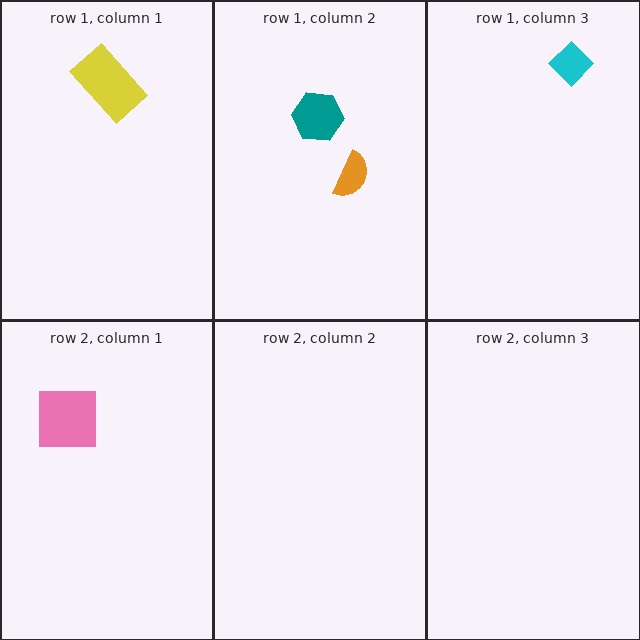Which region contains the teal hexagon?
The row 1, column 2 region.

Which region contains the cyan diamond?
The row 1, column 3 region.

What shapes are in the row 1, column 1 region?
The yellow rectangle.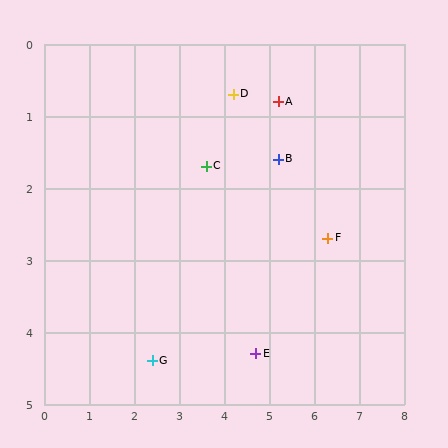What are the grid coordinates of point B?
Point B is at approximately (5.2, 1.6).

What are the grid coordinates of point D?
Point D is at approximately (4.2, 0.7).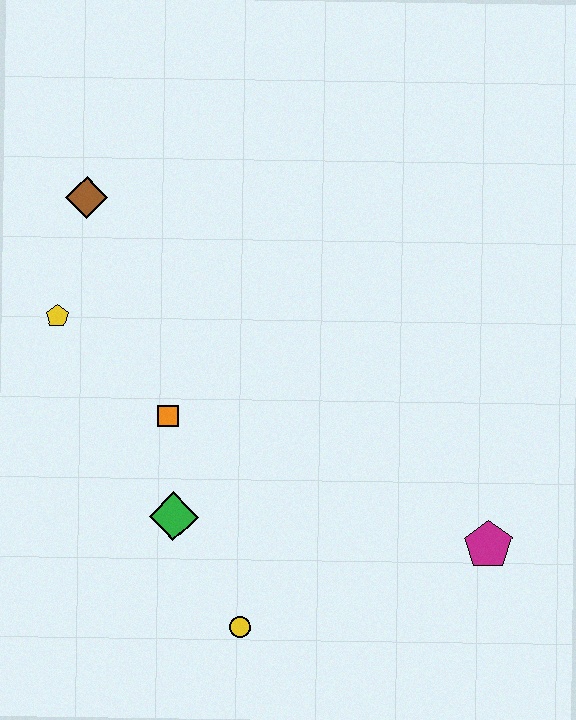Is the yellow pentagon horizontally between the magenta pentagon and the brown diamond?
No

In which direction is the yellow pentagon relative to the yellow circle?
The yellow pentagon is above the yellow circle.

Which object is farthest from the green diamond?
The brown diamond is farthest from the green diamond.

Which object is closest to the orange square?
The green diamond is closest to the orange square.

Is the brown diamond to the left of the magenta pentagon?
Yes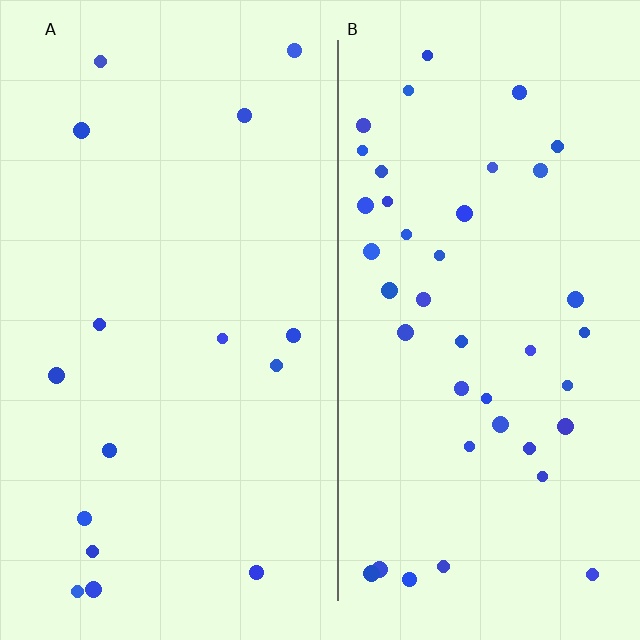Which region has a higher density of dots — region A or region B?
B (the right).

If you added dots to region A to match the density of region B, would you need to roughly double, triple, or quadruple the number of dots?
Approximately triple.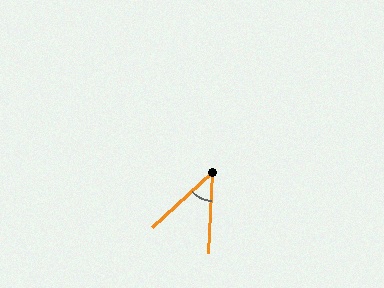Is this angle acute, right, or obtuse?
It is acute.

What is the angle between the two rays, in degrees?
Approximately 44 degrees.